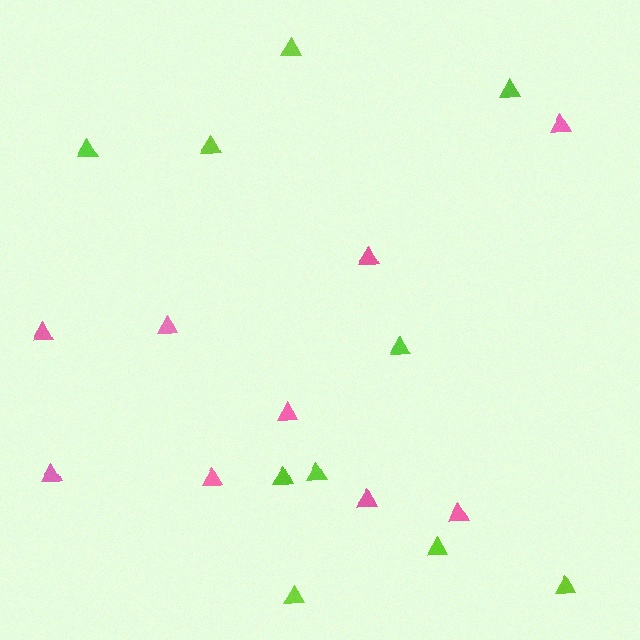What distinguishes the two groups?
There are 2 groups: one group of pink triangles (9) and one group of lime triangles (10).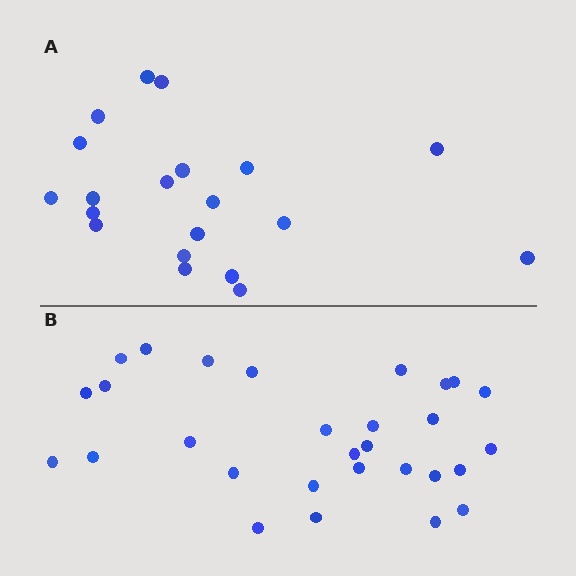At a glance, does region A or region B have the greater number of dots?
Region B (the bottom region) has more dots.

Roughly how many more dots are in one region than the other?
Region B has roughly 8 or so more dots than region A.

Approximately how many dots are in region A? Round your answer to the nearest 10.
About 20 dots.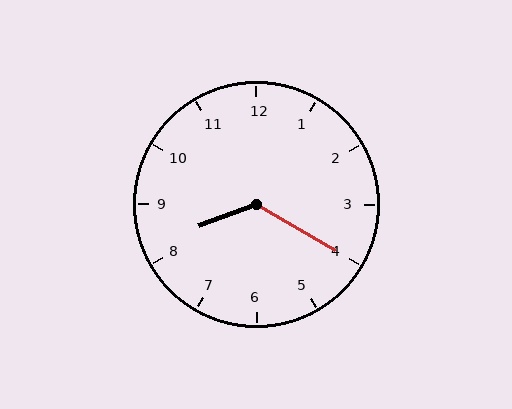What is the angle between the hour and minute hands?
Approximately 130 degrees.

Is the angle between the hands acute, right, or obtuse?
It is obtuse.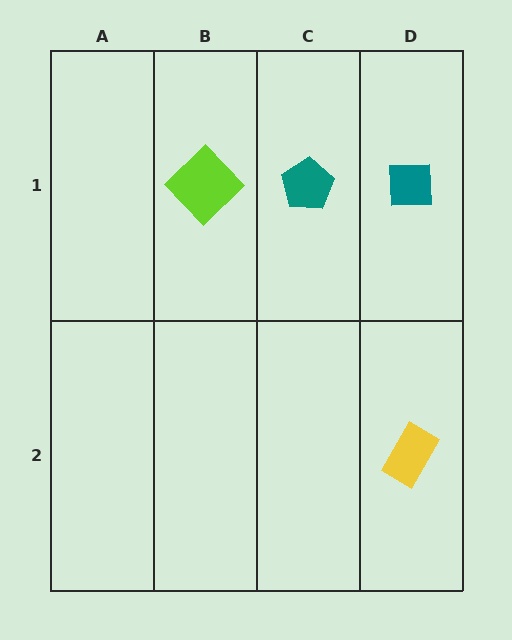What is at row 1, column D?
A teal square.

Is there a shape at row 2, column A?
No, that cell is empty.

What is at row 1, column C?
A teal pentagon.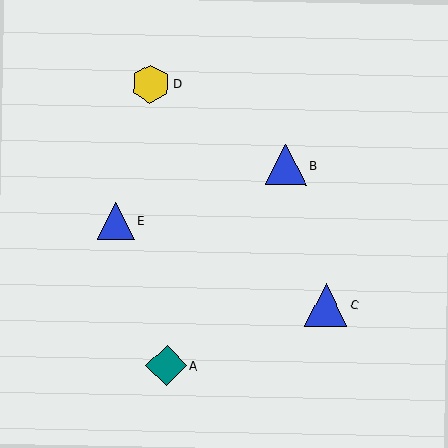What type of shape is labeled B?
Shape B is a blue triangle.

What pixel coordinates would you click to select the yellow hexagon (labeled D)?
Click at (150, 84) to select the yellow hexagon D.